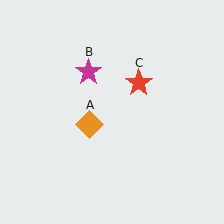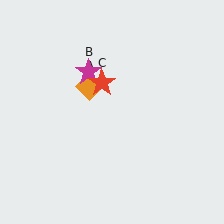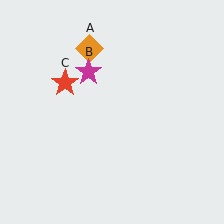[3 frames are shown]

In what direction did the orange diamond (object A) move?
The orange diamond (object A) moved up.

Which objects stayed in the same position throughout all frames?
Magenta star (object B) remained stationary.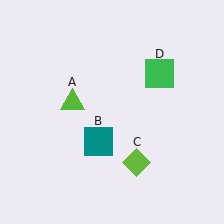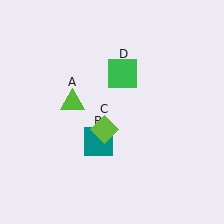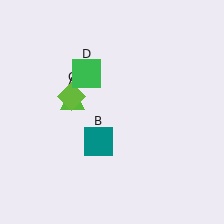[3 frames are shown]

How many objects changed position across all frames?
2 objects changed position: lime diamond (object C), green square (object D).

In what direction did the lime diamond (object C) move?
The lime diamond (object C) moved up and to the left.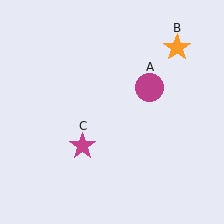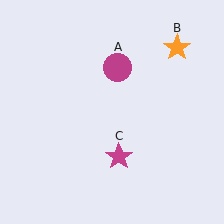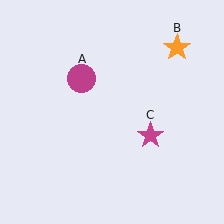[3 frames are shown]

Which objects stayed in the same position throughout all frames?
Orange star (object B) remained stationary.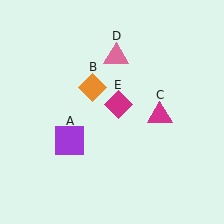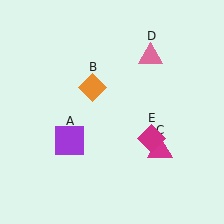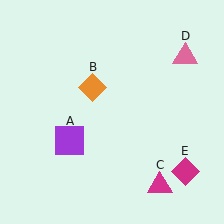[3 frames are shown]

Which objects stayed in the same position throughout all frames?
Purple square (object A) and orange diamond (object B) remained stationary.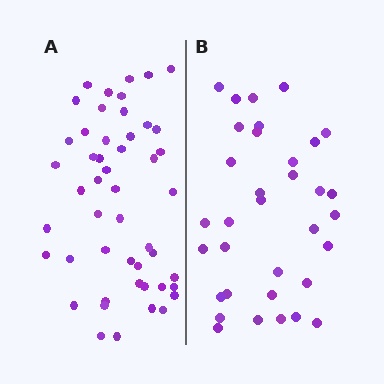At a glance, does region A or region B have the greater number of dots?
Region A (the left region) has more dots.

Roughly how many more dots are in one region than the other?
Region A has approximately 15 more dots than region B.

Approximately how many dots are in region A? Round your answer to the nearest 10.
About 50 dots. (The exact count is 49, which rounds to 50.)